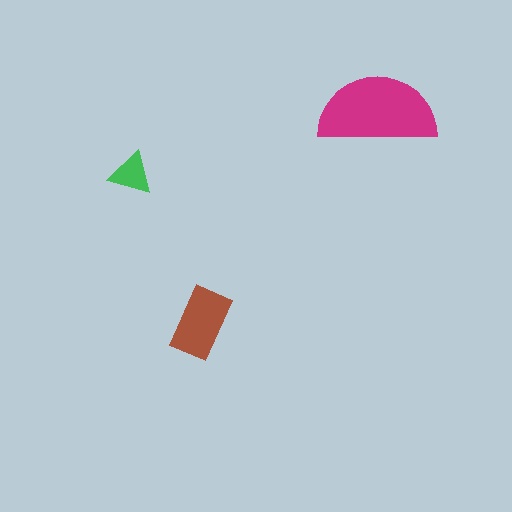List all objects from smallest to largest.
The green triangle, the brown rectangle, the magenta semicircle.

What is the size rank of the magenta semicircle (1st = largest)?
1st.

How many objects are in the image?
There are 3 objects in the image.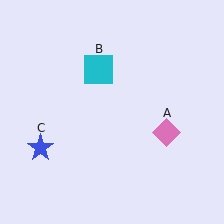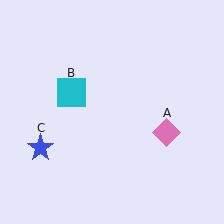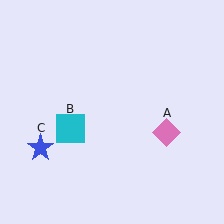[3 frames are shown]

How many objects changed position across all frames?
1 object changed position: cyan square (object B).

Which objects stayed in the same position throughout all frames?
Pink diamond (object A) and blue star (object C) remained stationary.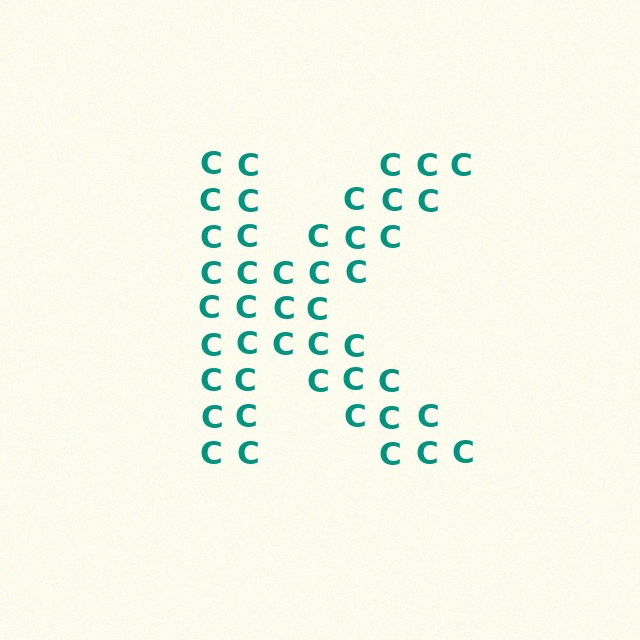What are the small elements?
The small elements are letter C's.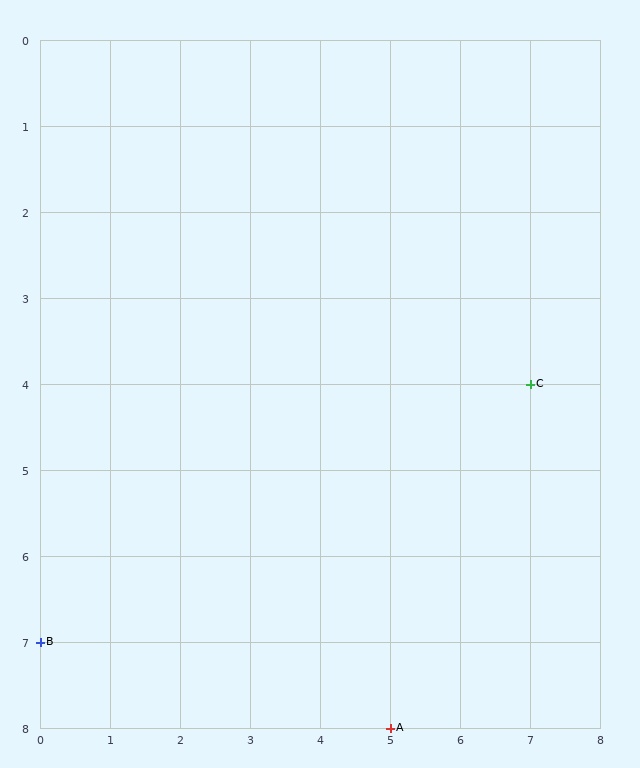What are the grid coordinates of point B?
Point B is at grid coordinates (0, 7).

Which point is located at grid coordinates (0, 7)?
Point B is at (0, 7).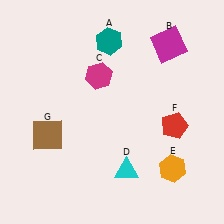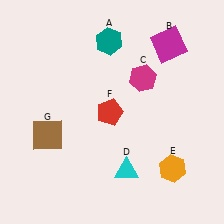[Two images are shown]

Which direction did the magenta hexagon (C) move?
The magenta hexagon (C) moved right.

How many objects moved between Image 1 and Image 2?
2 objects moved between the two images.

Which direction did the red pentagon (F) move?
The red pentagon (F) moved left.